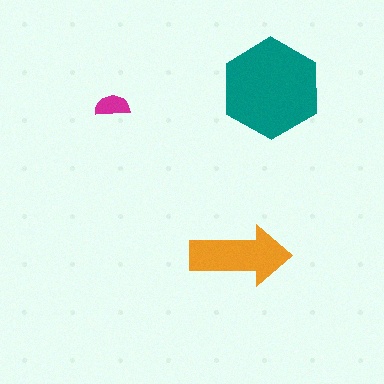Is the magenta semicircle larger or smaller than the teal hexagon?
Smaller.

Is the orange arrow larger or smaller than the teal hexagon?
Smaller.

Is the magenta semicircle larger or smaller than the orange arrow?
Smaller.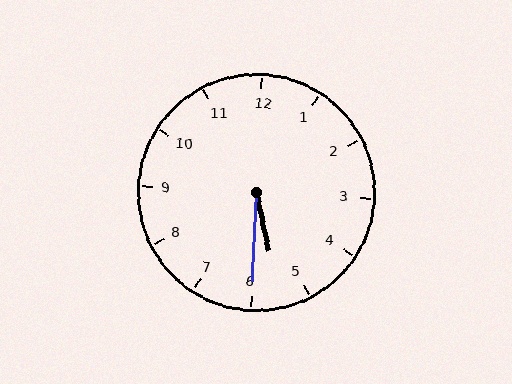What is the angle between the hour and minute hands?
Approximately 15 degrees.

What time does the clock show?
5:30.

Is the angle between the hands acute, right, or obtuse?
It is acute.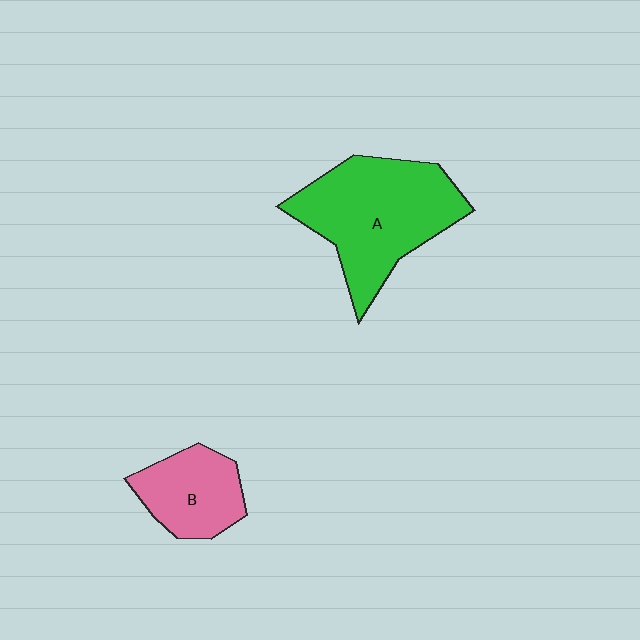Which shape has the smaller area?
Shape B (pink).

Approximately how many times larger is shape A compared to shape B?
Approximately 2.0 times.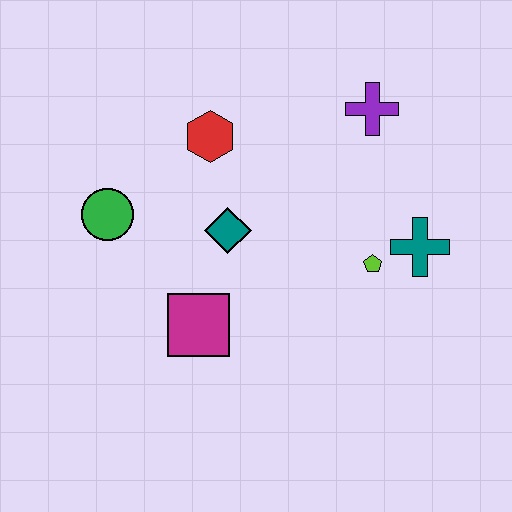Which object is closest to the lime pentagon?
The teal cross is closest to the lime pentagon.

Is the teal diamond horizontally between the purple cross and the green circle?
Yes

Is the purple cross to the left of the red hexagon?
No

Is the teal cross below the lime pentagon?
No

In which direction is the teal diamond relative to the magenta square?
The teal diamond is above the magenta square.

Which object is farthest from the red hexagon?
The teal cross is farthest from the red hexagon.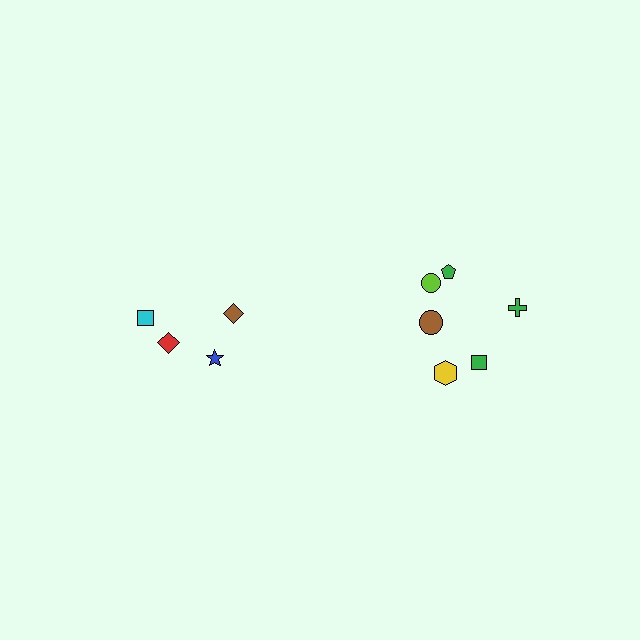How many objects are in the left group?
There are 4 objects.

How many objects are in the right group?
There are 6 objects.